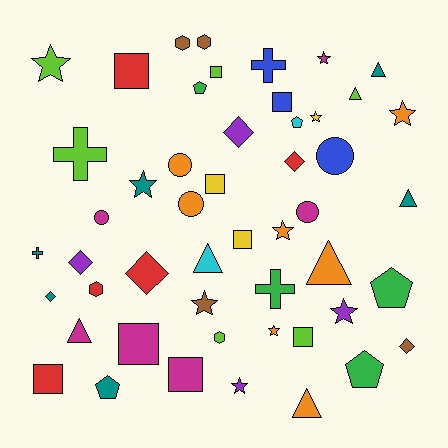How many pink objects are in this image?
There are no pink objects.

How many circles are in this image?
There are 5 circles.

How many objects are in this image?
There are 50 objects.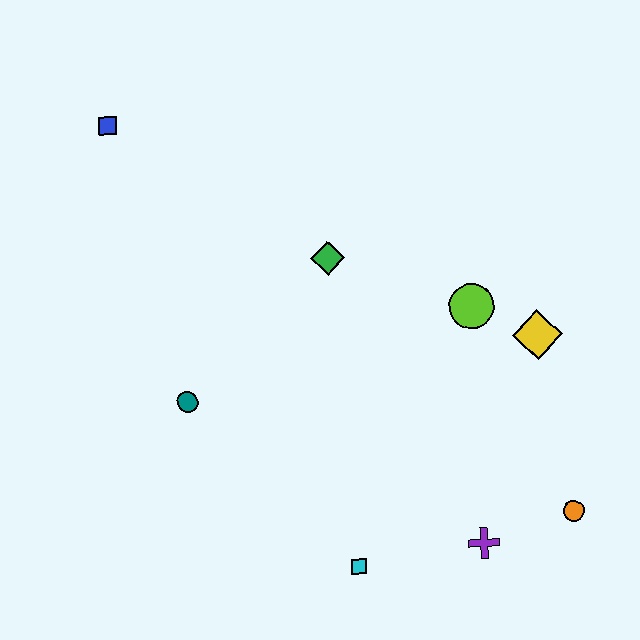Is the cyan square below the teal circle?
Yes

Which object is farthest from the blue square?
The orange circle is farthest from the blue square.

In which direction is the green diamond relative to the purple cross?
The green diamond is above the purple cross.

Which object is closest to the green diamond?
The lime circle is closest to the green diamond.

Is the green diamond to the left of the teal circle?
No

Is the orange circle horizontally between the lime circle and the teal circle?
No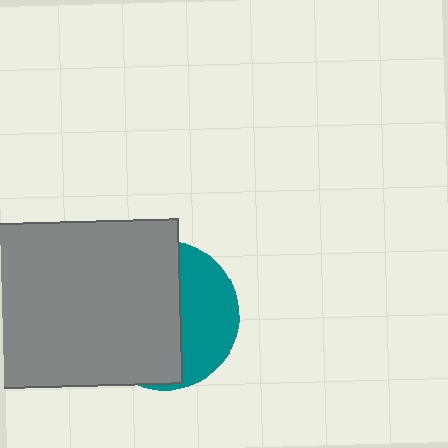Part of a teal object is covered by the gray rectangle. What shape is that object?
It is a circle.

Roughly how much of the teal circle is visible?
A small part of it is visible (roughly 36%).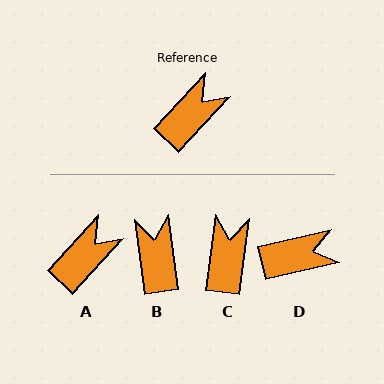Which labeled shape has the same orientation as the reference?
A.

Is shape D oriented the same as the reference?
No, it is off by about 35 degrees.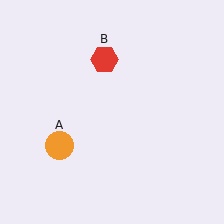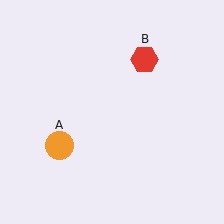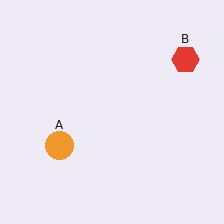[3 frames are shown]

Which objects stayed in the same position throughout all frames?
Orange circle (object A) remained stationary.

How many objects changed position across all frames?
1 object changed position: red hexagon (object B).